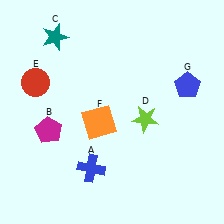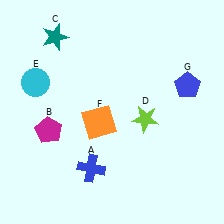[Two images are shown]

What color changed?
The circle (E) changed from red in Image 1 to cyan in Image 2.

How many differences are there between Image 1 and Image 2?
There is 1 difference between the two images.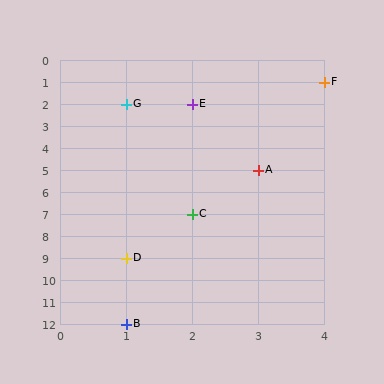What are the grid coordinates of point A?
Point A is at grid coordinates (3, 5).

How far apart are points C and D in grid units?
Points C and D are 1 column and 2 rows apart (about 2.2 grid units diagonally).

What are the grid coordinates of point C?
Point C is at grid coordinates (2, 7).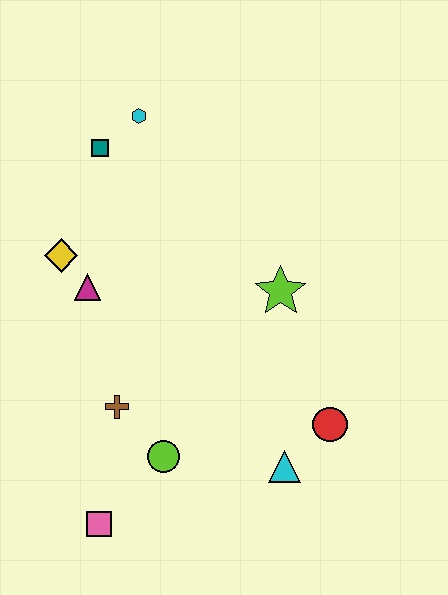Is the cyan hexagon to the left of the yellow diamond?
No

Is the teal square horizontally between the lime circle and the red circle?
No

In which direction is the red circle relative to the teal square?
The red circle is below the teal square.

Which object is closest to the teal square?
The cyan hexagon is closest to the teal square.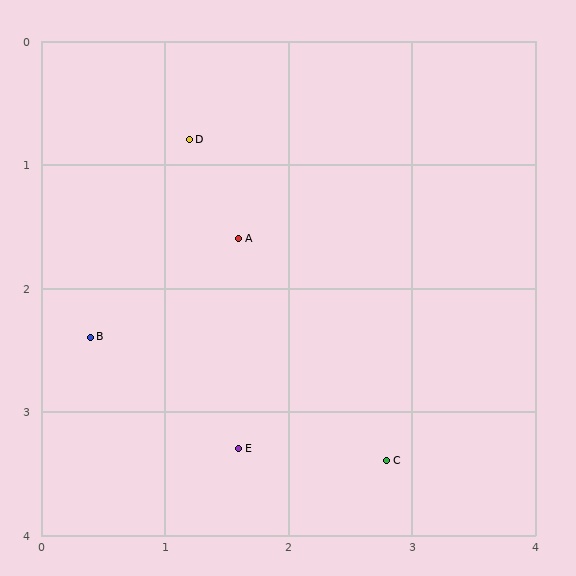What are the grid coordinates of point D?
Point D is at approximately (1.2, 0.8).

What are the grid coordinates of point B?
Point B is at approximately (0.4, 2.4).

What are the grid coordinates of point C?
Point C is at approximately (2.8, 3.4).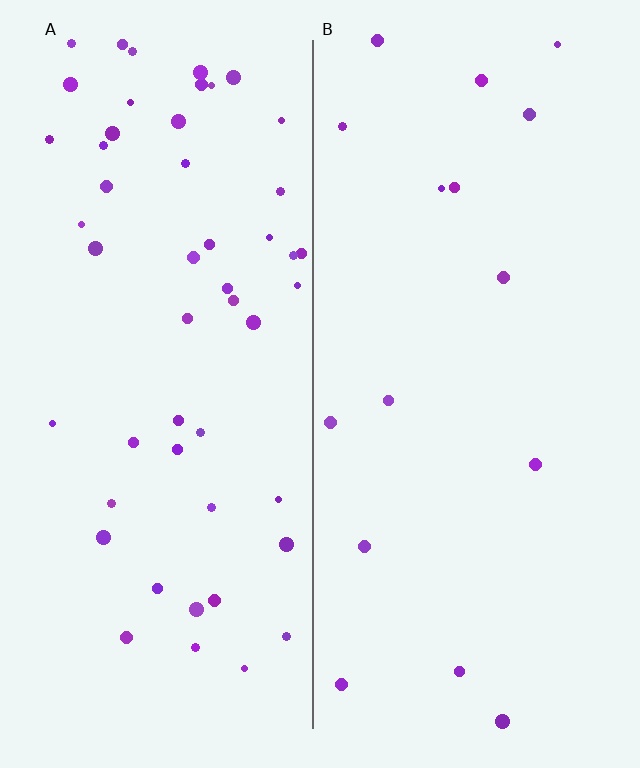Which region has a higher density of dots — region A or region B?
A (the left).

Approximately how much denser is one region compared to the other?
Approximately 3.2× — region A over region B.